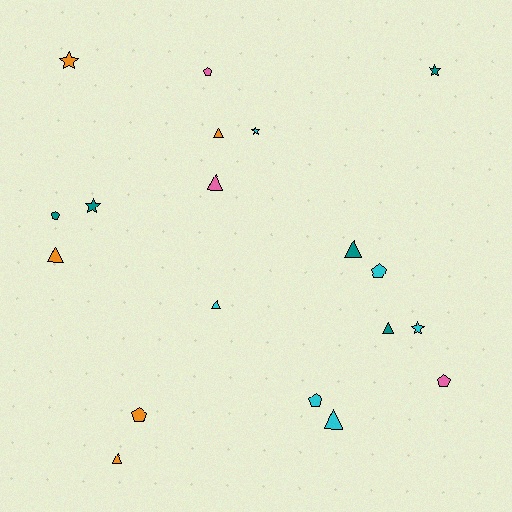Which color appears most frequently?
Cyan, with 6 objects.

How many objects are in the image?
There are 19 objects.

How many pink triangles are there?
There is 1 pink triangle.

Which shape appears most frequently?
Triangle, with 8 objects.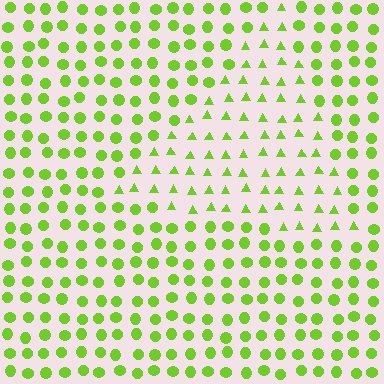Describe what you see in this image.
The image is filled with small lime elements arranged in a uniform grid. A triangle-shaped region contains triangles, while the surrounding area contains circles. The boundary is defined purely by the change in element shape.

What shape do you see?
I see a triangle.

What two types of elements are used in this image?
The image uses triangles inside the triangle region and circles outside it.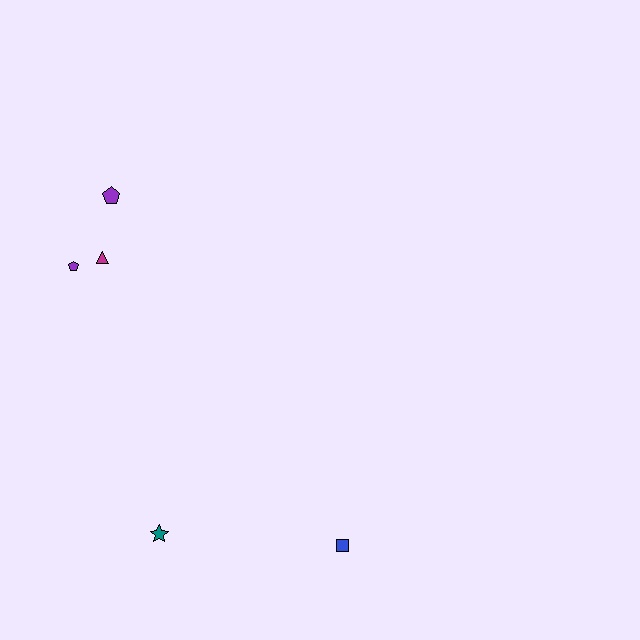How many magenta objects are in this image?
There is 1 magenta object.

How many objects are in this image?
There are 5 objects.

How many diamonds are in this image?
There are no diamonds.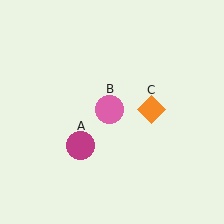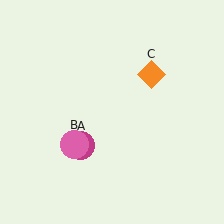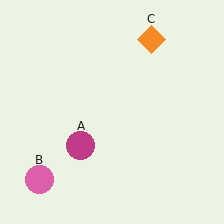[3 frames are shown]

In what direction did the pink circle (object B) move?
The pink circle (object B) moved down and to the left.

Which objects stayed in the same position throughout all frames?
Magenta circle (object A) remained stationary.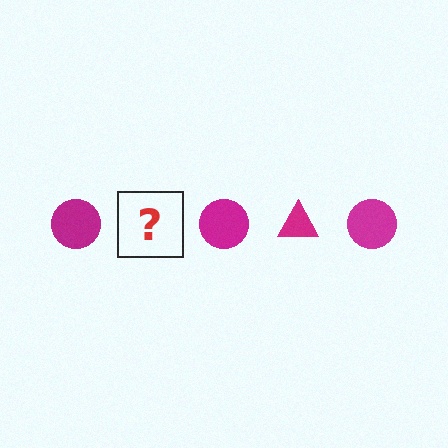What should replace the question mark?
The question mark should be replaced with a magenta triangle.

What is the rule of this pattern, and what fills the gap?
The rule is that the pattern cycles through circle, triangle shapes in magenta. The gap should be filled with a magenta triangle.